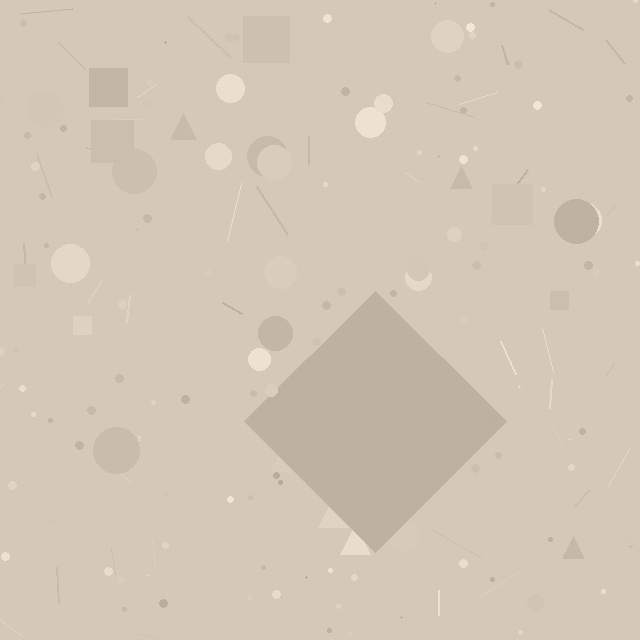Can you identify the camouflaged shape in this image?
The camouflaged shape is a diamond.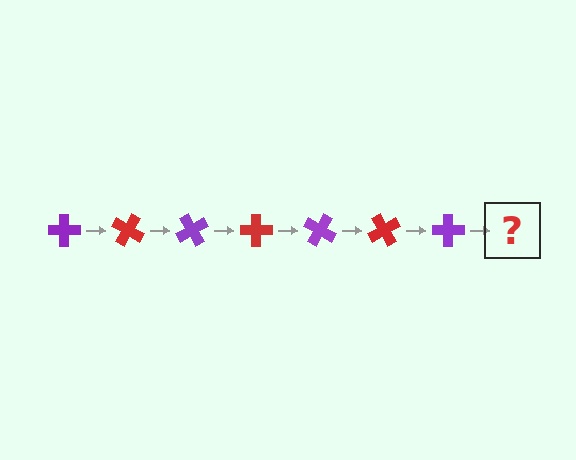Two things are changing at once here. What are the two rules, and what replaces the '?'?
The two rules are that it rotates 30 degrees each step and the color cycles through purple and red. The '?' should be a red cross, rotated 210 degrees from the start.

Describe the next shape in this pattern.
It should be a red cross, rotated 210 degrees from the start.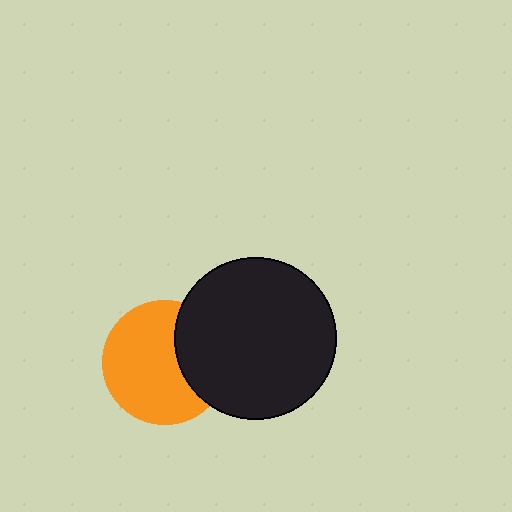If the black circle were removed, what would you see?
You would see the complete orange circle.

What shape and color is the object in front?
The object in front is a black circle.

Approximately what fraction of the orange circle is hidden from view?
Roughly 31% of the orange circle is hidden behind the black circle.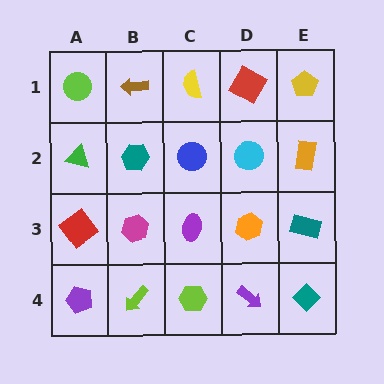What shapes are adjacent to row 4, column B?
A magenta hexagon (row 3, column B), a purple pentagon (row 4, column A), a lime hexagon (row 4, column C).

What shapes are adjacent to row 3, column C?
A blue circle (row 2, column C), a lime hexagon (row 4, column C), a magenta hexagon (row 3, column B), an orange hexagon (row 3, column D).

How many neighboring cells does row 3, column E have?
3.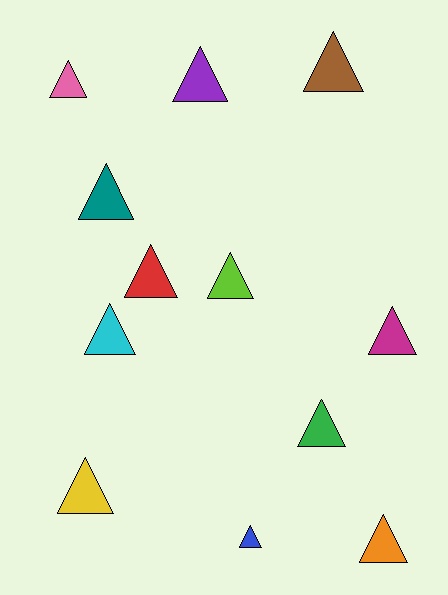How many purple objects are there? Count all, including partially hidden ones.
There is 1 purple object.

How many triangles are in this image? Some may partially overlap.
There are 12 triangles.